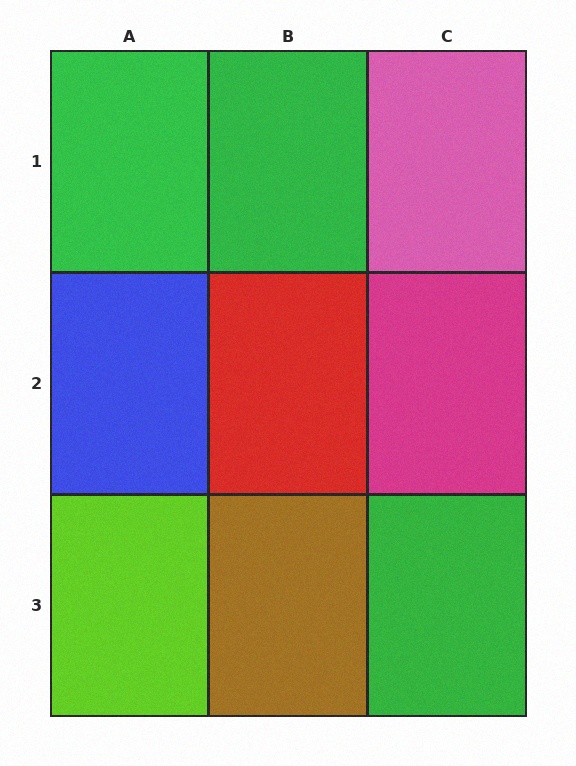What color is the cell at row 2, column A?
Blue.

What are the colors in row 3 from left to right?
Lime, brown, green.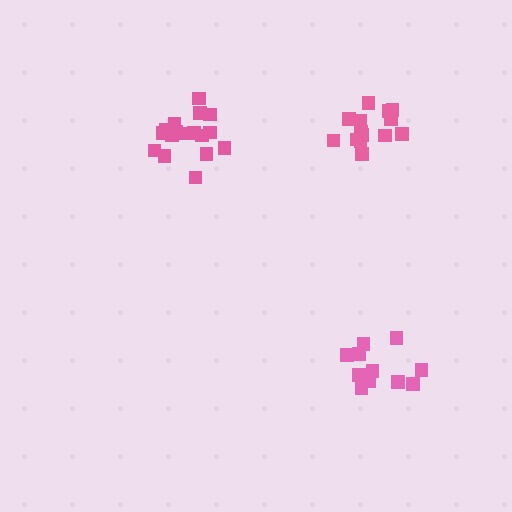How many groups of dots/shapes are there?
There are 3 groups.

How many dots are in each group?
Group 1: 17 dots, Group 2: 11 dots, Group 3: 14 dots (42 total).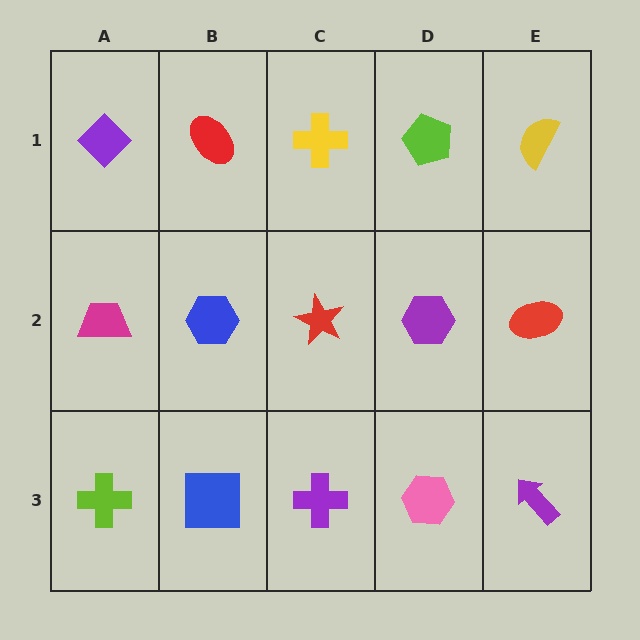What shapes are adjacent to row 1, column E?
A red ellipse (row 2, column E), a lime pentagon (row 1, column D).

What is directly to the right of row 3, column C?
A pink hexagon.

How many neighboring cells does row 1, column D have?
3.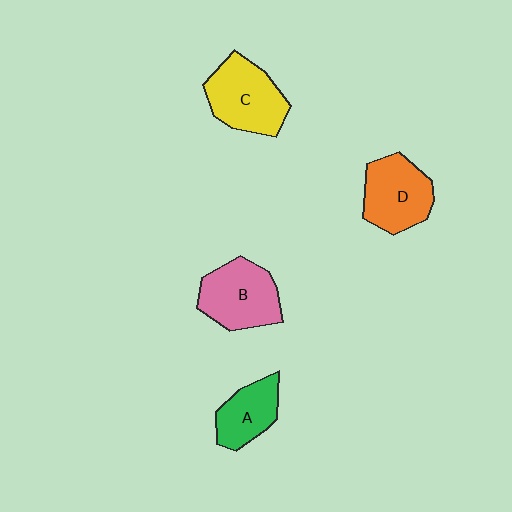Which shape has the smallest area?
Shape A (green).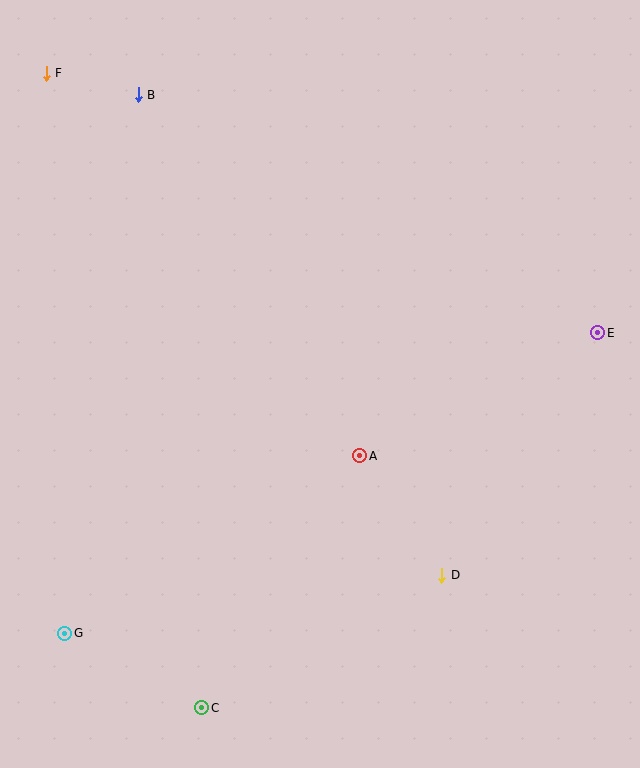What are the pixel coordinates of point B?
Point B is at (138, 95).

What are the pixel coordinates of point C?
Point C is at (202, 708).